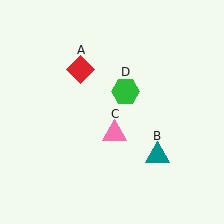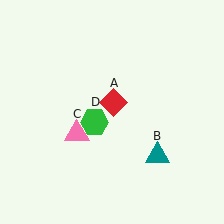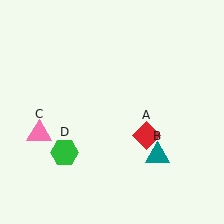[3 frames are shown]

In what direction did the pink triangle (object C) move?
The pink triangle (object C) moved left.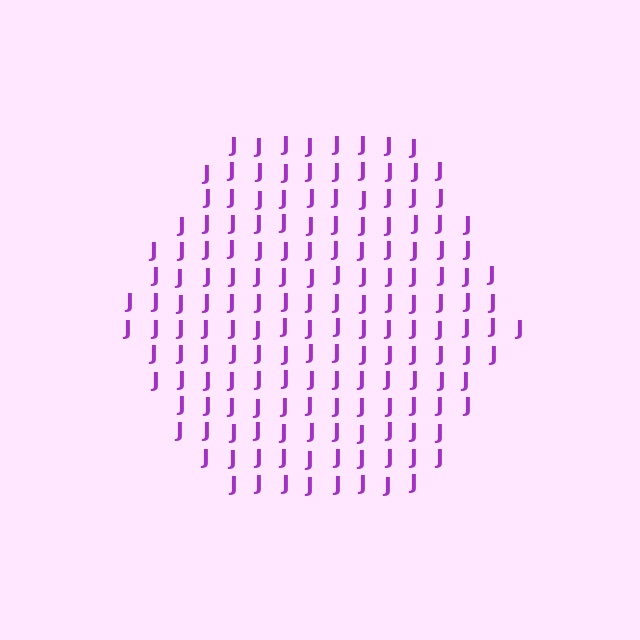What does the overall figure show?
The overall figure shows a hexagon.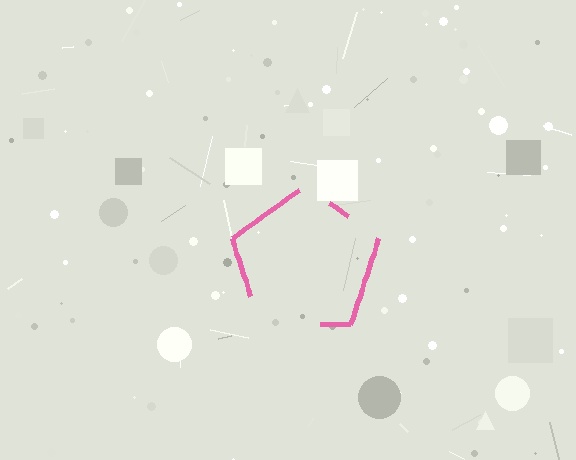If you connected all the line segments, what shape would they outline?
They would outline a pentagon.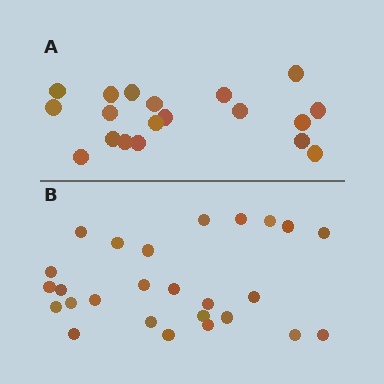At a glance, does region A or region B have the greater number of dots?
Region B (the bottom region) has more dots.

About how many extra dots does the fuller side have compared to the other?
Region B has roughly 8 or so more dots than region A.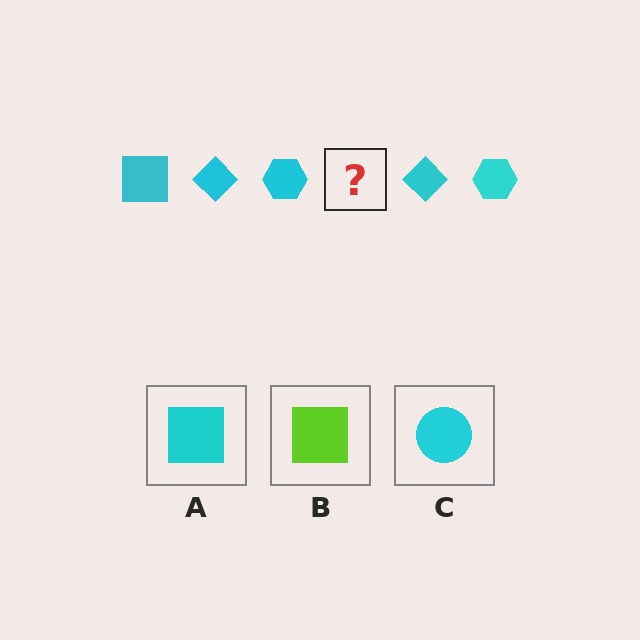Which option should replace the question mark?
Option A.